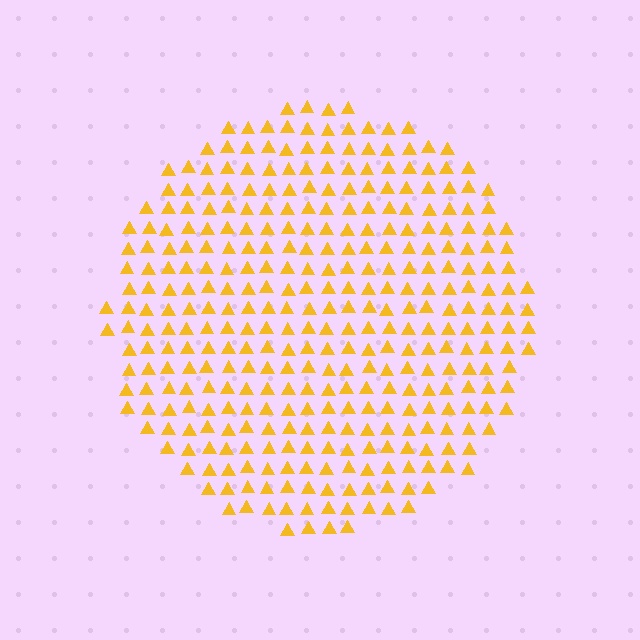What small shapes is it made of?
It is made of small triangles.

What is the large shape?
The large shape is a circle.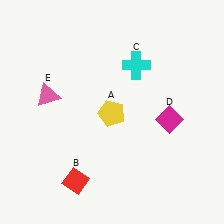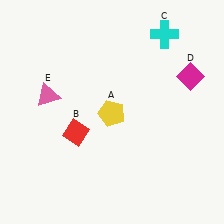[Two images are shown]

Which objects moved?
The objects that moved are: the red diamond (B), the cyan cross (C), the magenta diamond (D).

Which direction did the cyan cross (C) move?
The cyan cross (C) moved up.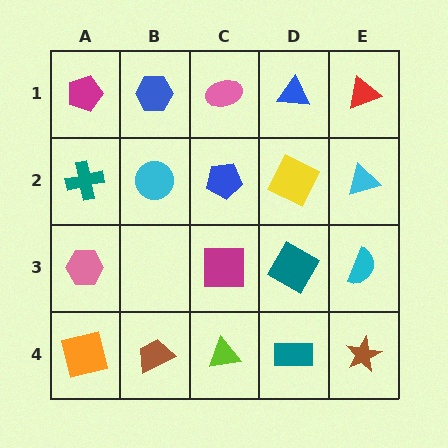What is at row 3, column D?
A teal square.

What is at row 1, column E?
A red triangle.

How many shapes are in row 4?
5 shapes.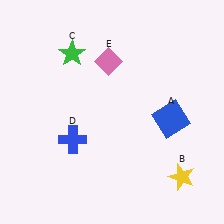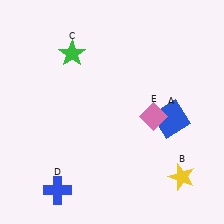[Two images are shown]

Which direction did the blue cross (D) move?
The blue cross (D) moved down.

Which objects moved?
The objects that moved are: the blue cross (D), the pink diamond (E).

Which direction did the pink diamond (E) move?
The pink diamond (E) moved down.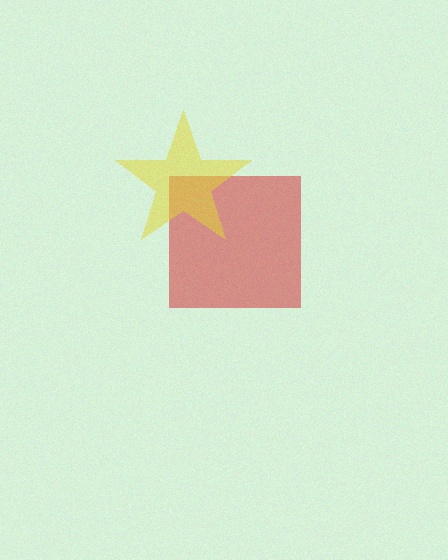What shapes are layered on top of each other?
The layered shapes are: a red square, a yellow star.